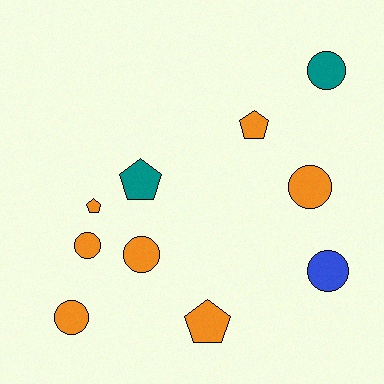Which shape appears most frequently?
Circle, with 6 objects.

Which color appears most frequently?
Orange, with 7 objects.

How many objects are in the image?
There are 10 objects.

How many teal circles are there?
There is 1 teal circle.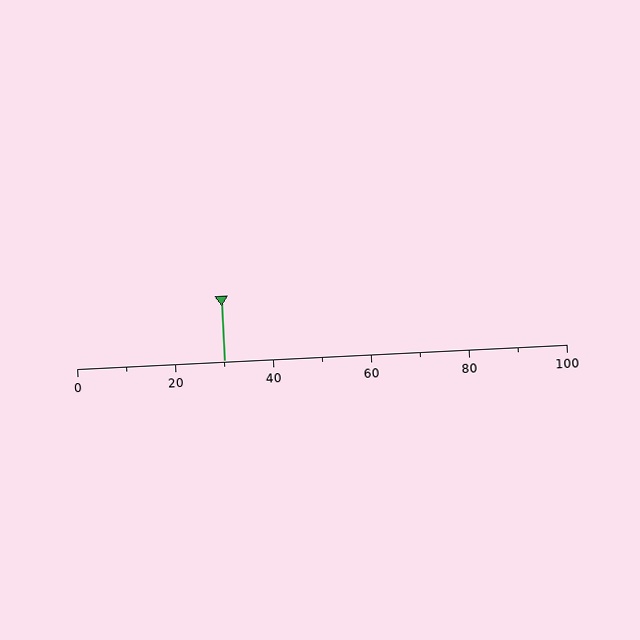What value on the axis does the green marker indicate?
The marker indicates approximately 30.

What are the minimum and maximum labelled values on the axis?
The axis runs from 0 to 100.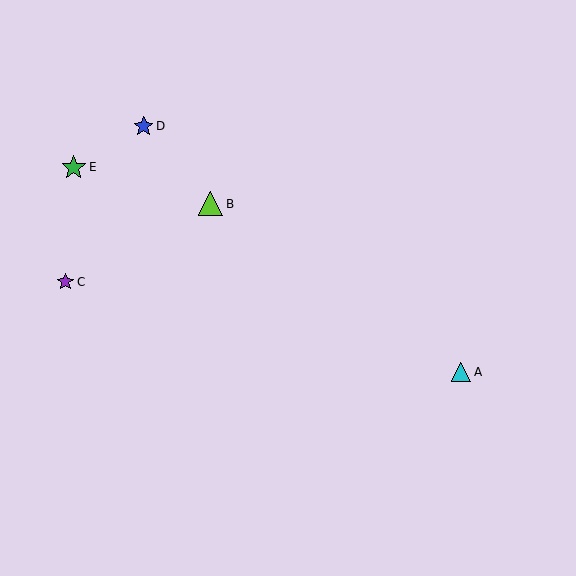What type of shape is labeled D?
Shape D is a blue star.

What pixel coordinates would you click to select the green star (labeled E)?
Click at (74, 167) to select the green star E.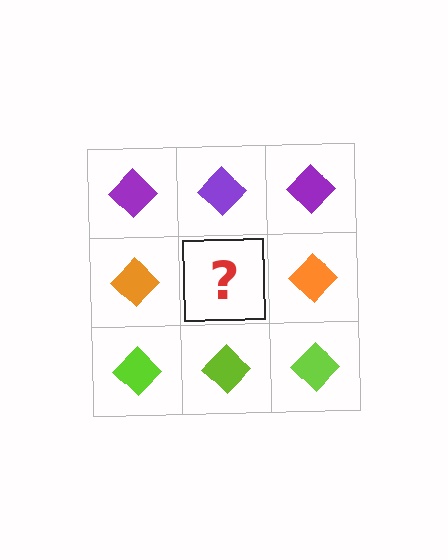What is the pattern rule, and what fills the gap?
The rule is that each row has a consistent color. The gap should be filled with an orange diamond.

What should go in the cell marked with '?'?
The missing cell should contain an orange diamond.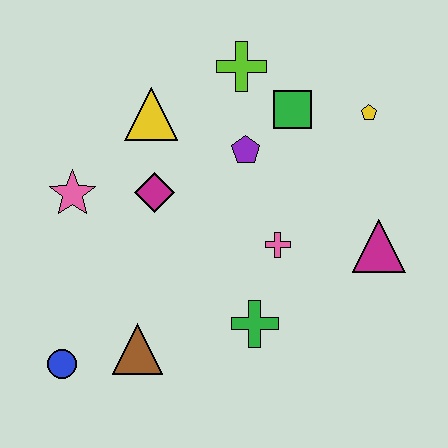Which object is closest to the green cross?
The pink cross is closest to the green cross.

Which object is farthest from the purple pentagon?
The blue circle is farthest from the purple pentagon.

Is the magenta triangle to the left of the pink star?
No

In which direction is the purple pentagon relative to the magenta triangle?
The purple pentagon is to the left of the magenta triangle.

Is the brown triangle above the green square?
No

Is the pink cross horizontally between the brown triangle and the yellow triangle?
No